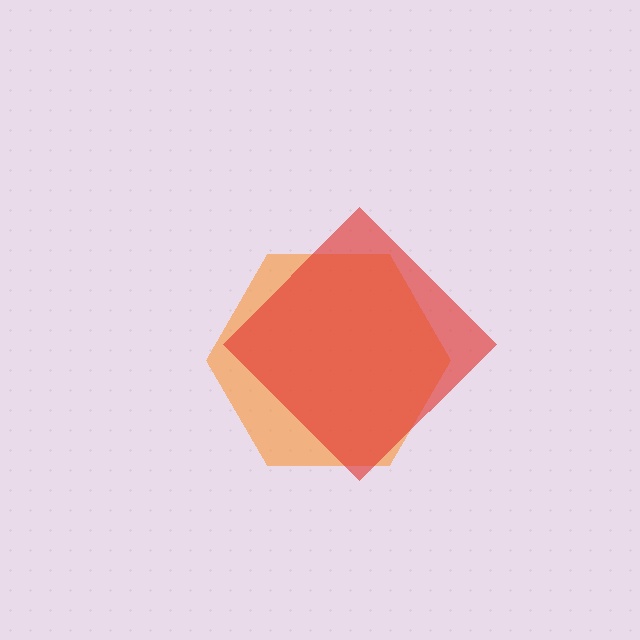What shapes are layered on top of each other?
The layered shapes are: an orange hexagon, a red diamond.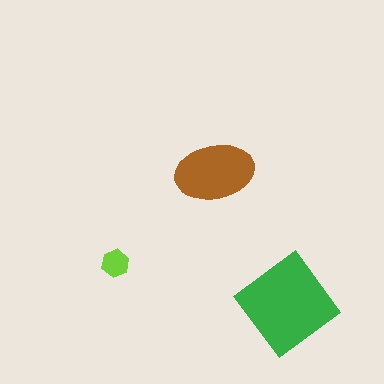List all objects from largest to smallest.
The green diamond, the brown ellipse, the lime hexagon.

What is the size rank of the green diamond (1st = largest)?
1st.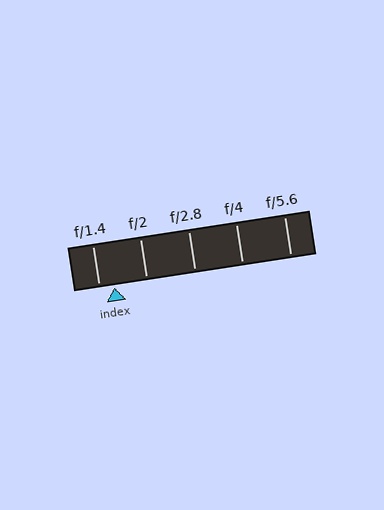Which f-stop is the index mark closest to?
The index mark is closest to f/1.4.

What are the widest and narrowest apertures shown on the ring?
The widest aperture shown is f/1.4 and the narrowest is f/5.6.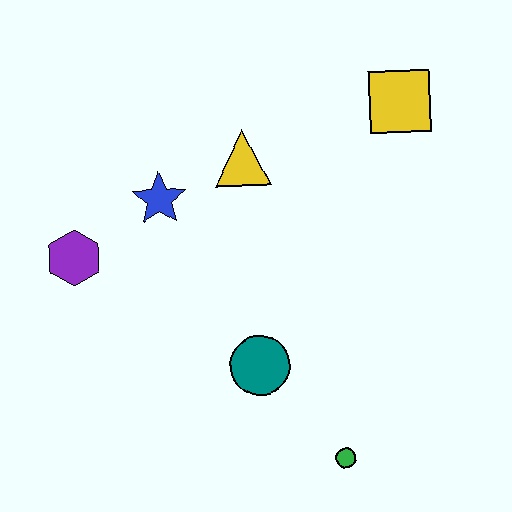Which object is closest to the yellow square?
The yellow triangle is closest to the yellow square.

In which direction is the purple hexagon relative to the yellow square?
The purple hexagon is to the left of the yellow square.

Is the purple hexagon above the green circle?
Yes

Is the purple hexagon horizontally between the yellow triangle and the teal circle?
No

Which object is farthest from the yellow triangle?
The green circle is farthest from the yellow triangle.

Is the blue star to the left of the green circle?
Yes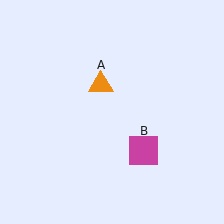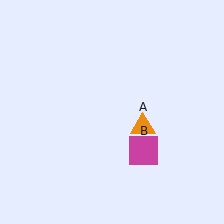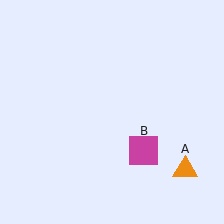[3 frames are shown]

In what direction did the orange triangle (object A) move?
The orange triangle (object A) moved down and to the right.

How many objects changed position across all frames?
1 object changed position: orange triangle (object A).